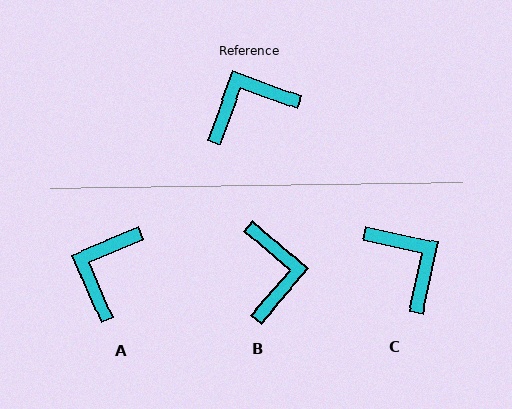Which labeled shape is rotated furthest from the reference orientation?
B, about 111 degrees away.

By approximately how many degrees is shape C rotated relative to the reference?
Approximately 82 degrees clockwise.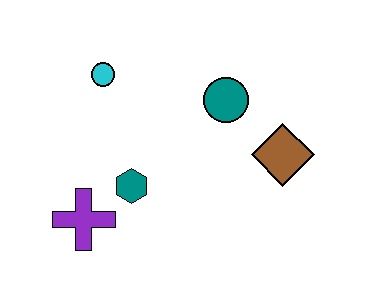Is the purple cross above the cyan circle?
No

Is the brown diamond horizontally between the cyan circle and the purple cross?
No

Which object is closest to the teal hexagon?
The purple cross is closest to the teal hexagon.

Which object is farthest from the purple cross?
The brown diamond is farthest from the purple cross.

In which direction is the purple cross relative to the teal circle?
The purple cross is to the left of the teal circle.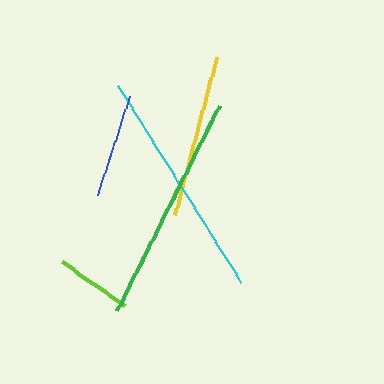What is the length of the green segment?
The green segment is approximately 229 pixels long.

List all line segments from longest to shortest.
From longest to shortest: cyan, green, yellow, blue, lime.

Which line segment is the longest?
The cyan line is the longest at approximately 232 pixels.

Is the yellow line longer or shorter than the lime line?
The yellow line is longer than the lime line.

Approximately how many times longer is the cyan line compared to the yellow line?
The cyan line is approximately 1.4 times the length of the yellow line.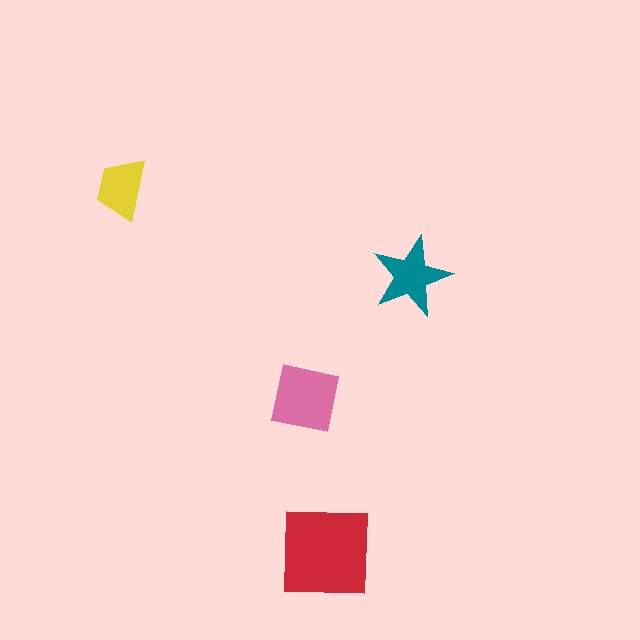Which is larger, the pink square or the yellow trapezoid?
The pink square.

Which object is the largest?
The red square.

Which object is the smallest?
The yellow trapezoid.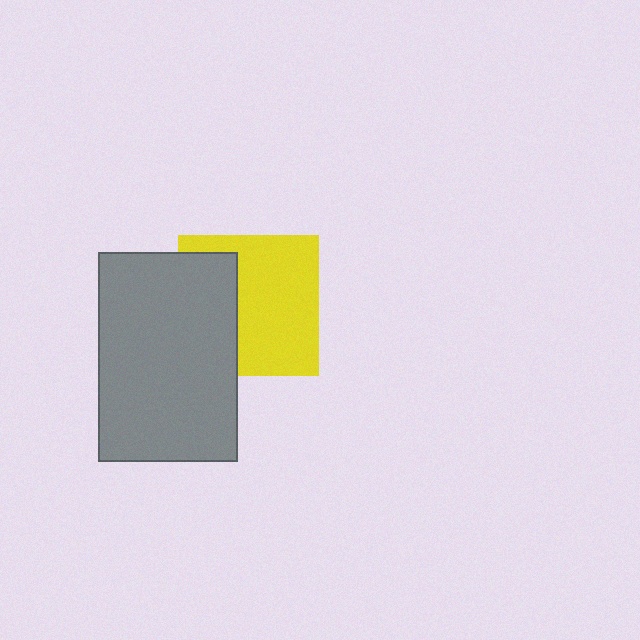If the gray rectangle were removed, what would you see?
You would see the complete yellow square.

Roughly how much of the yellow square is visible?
About half of it is visible (roughly 63%).